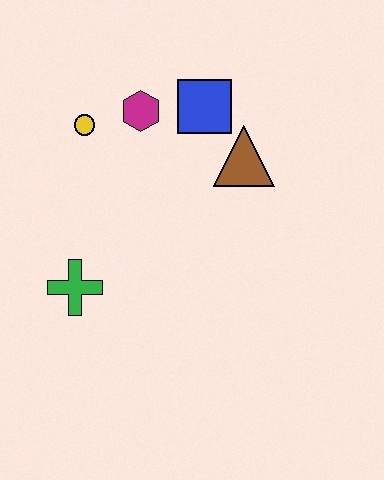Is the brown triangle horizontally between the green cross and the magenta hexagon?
No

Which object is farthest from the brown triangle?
The green cross is farthest from the brown triangle.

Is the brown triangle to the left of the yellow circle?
No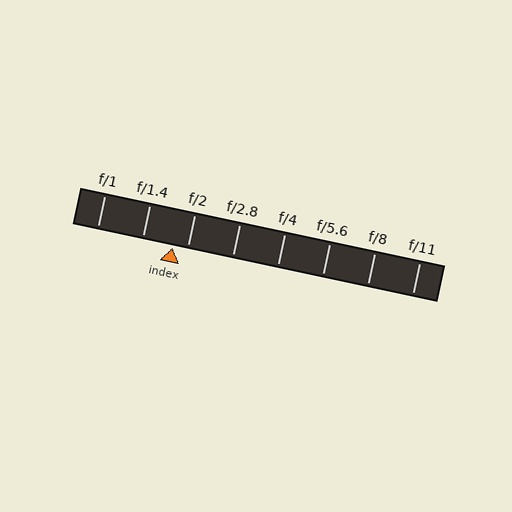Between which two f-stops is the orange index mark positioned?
The index mark is between f/1.4 and f/2.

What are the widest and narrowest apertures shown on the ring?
The widest aperture shown is f/1 and the narrowest is f/11.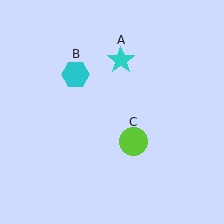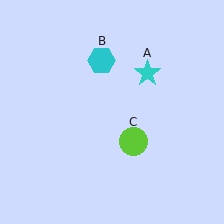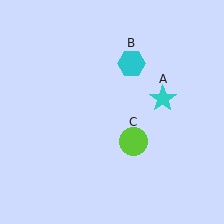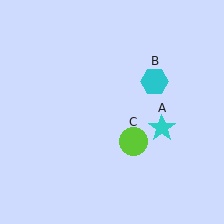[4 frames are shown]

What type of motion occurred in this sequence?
The cyan star (object A), cyan hexagon (object B) rotated clockwise around the center of the scene.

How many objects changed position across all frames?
2 objects changed position: cyan star (object A), cyan hexagon (object B).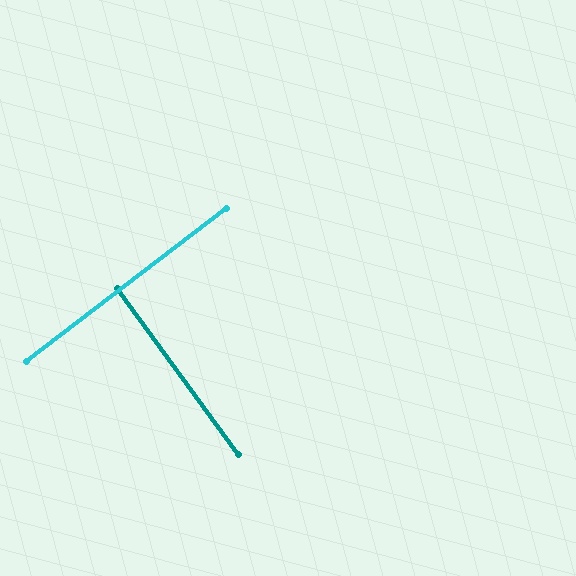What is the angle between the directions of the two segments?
Approximately 89 degrees.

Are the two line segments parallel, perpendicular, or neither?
Perpendicular — they meet at approximately 89°.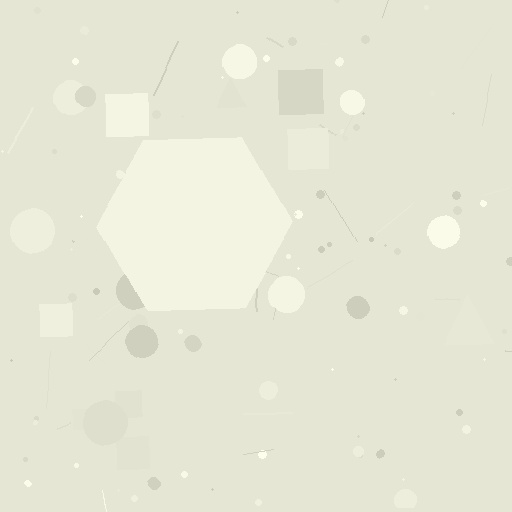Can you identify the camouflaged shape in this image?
The camouflaged shape is a hexagon.